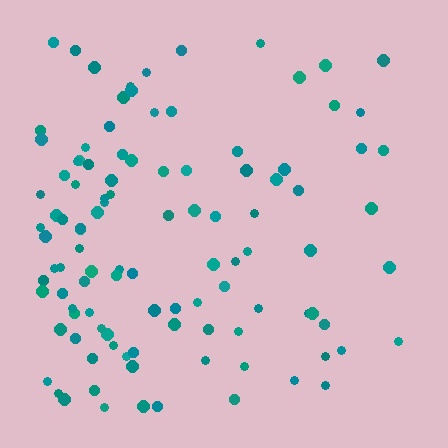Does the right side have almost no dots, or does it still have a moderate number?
Still a moderate number, just noticeably fewer than the left.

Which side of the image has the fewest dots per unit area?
The right.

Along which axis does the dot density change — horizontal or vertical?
Horizontal.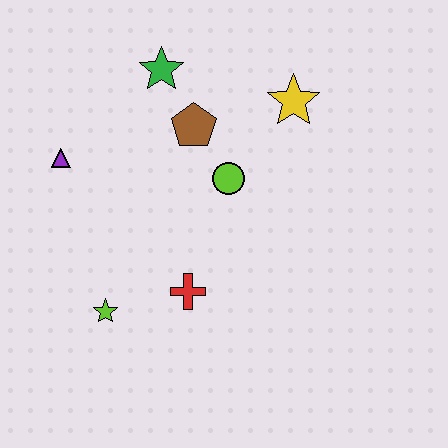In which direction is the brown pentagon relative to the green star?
The brown pentagon is below the green star.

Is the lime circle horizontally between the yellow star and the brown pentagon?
Yes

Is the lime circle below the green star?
Yes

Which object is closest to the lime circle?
The brown pentagon is closest to the lime circle.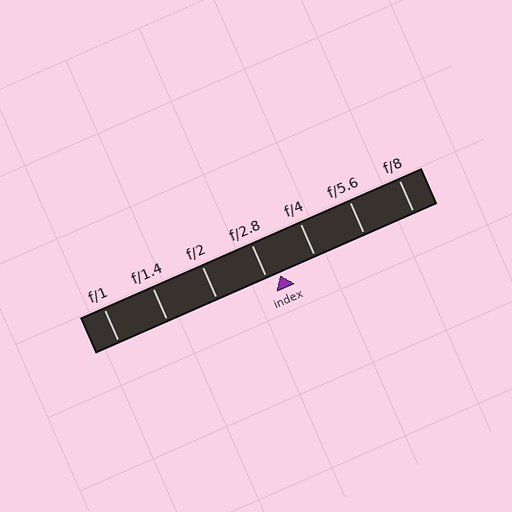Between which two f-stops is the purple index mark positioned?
The index mark is between f/2.8 and f/4.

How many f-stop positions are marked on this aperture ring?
There are 7 f-stop positions marked.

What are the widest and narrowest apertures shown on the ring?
The widest aperture shown is f/1 and the narrowest is f/8.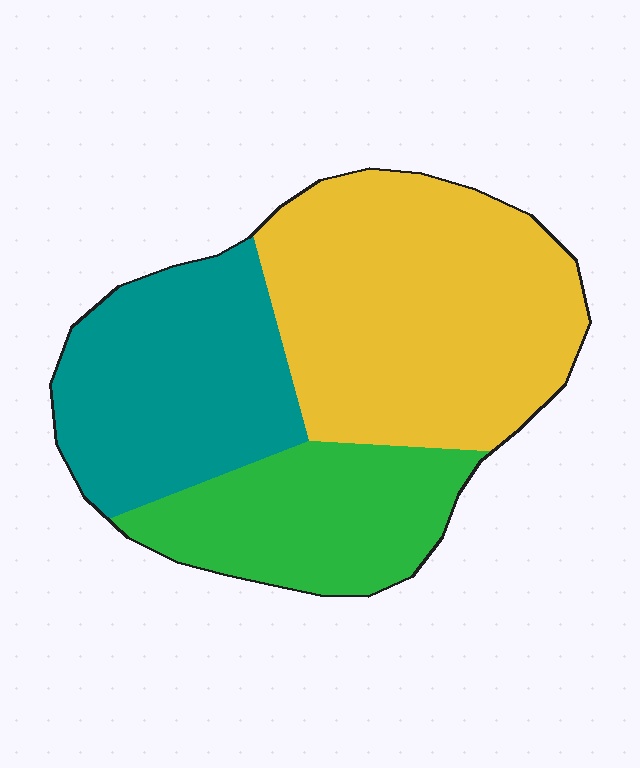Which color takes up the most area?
Yellow, at roughly 45%.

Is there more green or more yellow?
Yellow.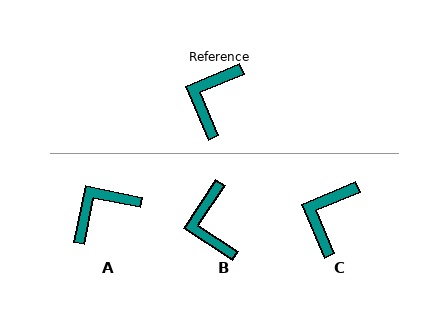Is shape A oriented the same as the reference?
No, it is off by about 34 degrees.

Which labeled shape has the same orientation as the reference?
C.